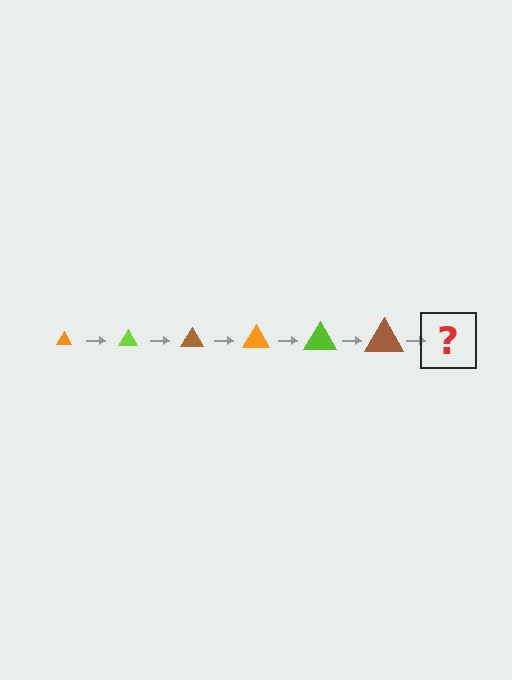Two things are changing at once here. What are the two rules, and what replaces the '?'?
The two rules are that the triangle grows larger each step and the color cycles through orange, lime, and brown. The '?' should be an orange triangle, larger than the previous one.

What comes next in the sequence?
The next element should be an orange triangle, larger than the previous one.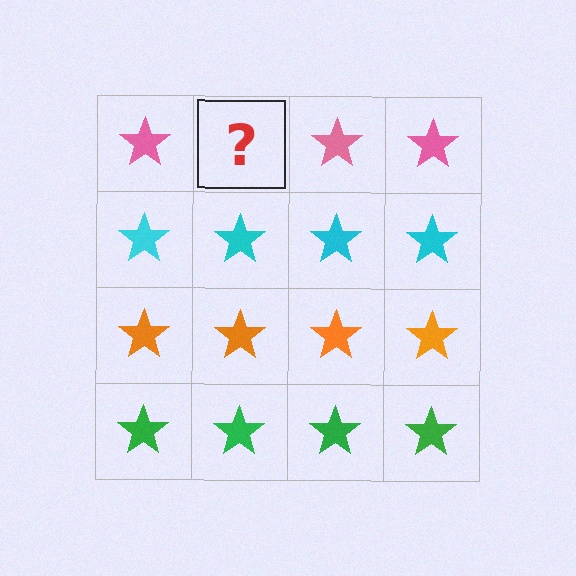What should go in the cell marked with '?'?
The missing cell should contain a pink star.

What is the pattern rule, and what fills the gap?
The rule is that each row has a consistent color. The gap should be filled with a pink star.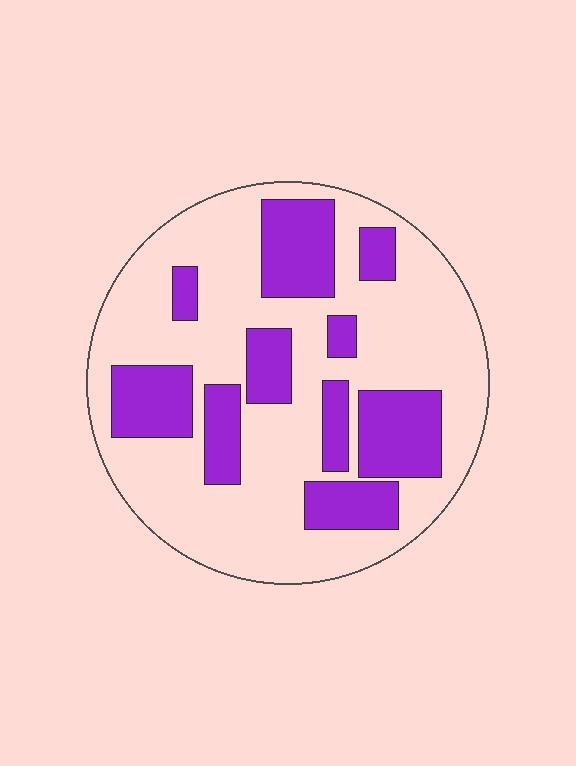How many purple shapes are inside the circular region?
10.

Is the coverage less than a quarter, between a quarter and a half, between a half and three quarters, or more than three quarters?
Between a quarter and a half.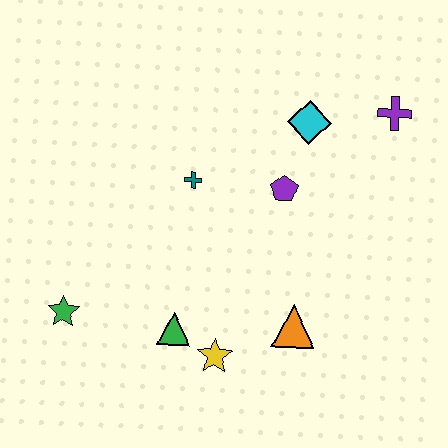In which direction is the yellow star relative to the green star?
The yellow star is to the right of the green star.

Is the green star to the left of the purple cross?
Yes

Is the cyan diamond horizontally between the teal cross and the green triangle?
No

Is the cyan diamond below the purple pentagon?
No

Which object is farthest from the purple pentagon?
The green star is farthest from the purple pentagon.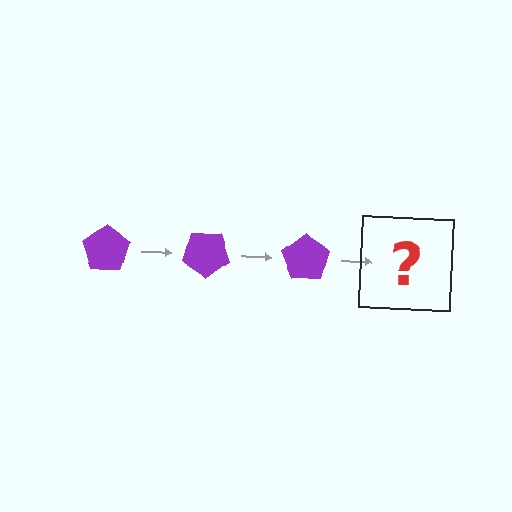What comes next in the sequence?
The next element should be a purple pentagon rotated 105 degrees.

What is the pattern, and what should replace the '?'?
The pattern is that the pentagon rotates 35 degrees each step. The '?' should be a purple pentagon rotated 105 degrees.